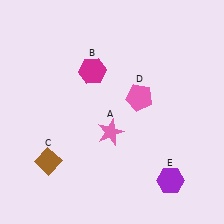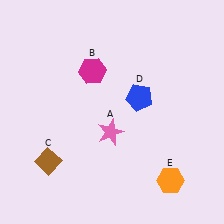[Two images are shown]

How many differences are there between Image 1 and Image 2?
There are 2 differences between the two images.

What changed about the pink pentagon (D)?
In Image 1, D is pink. In Image 2, it changed to blue.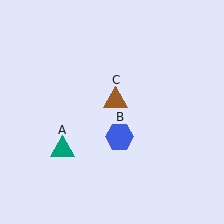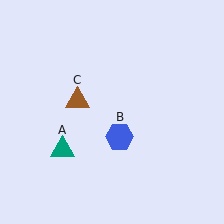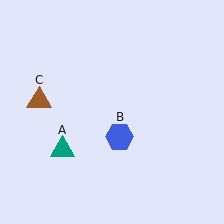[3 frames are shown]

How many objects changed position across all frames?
1 object changed position: brown triangle (object C).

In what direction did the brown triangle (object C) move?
The brown triangle (object C) moved left.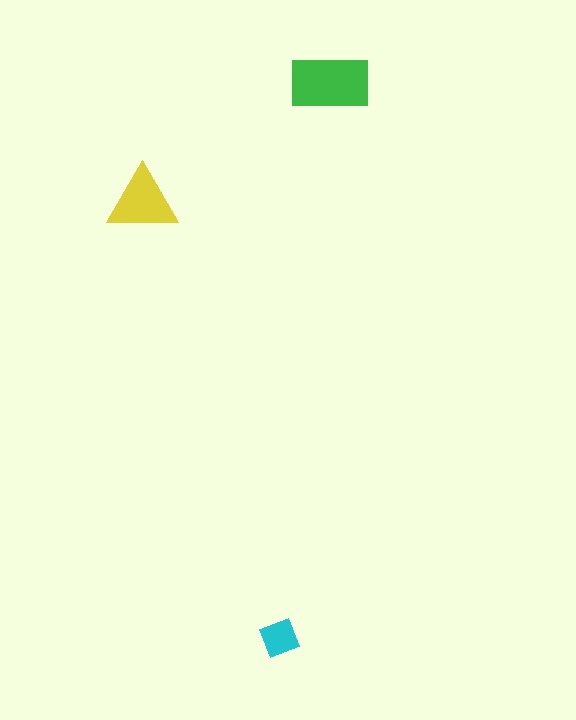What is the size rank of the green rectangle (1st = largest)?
1st.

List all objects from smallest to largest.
The cyan diamond, the yellow triangle, the green rectangle.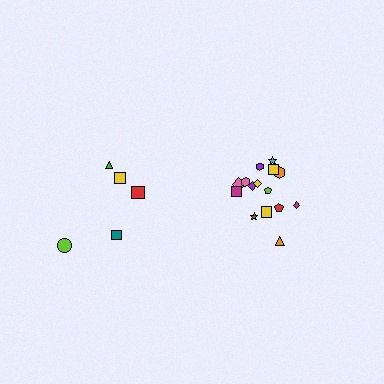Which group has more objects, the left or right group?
The right group.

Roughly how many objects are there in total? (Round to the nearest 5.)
Roughly 20 objects in total.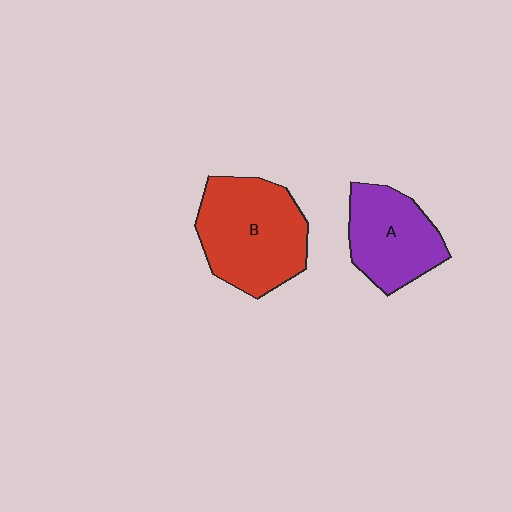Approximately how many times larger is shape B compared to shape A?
Approximately 1.4 times.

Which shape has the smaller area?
Shape A (purple).